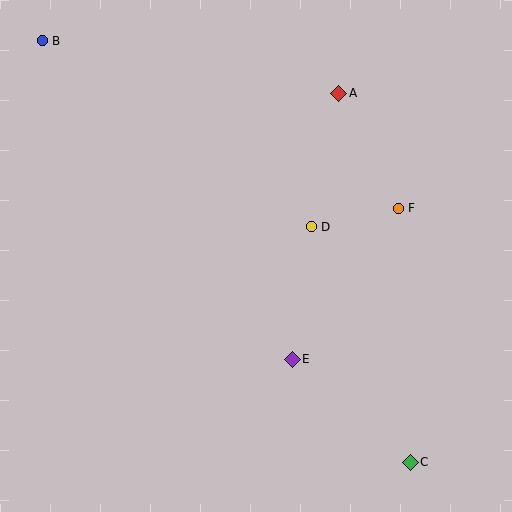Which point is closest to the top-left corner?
Point B is closest to the top-left corner.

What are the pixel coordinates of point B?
Point B is at (42, 41).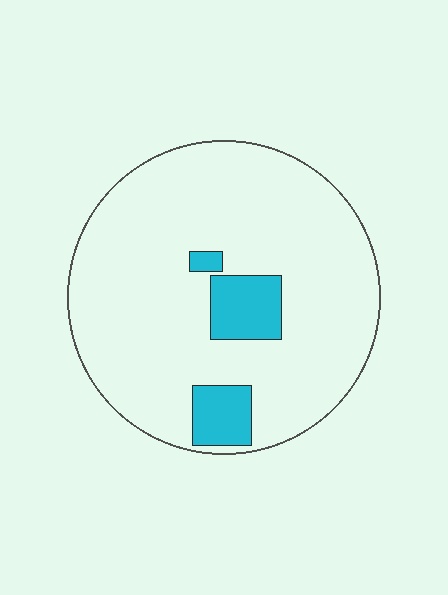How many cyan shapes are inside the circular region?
3.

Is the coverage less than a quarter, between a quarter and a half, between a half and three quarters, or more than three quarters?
Less than a quarter.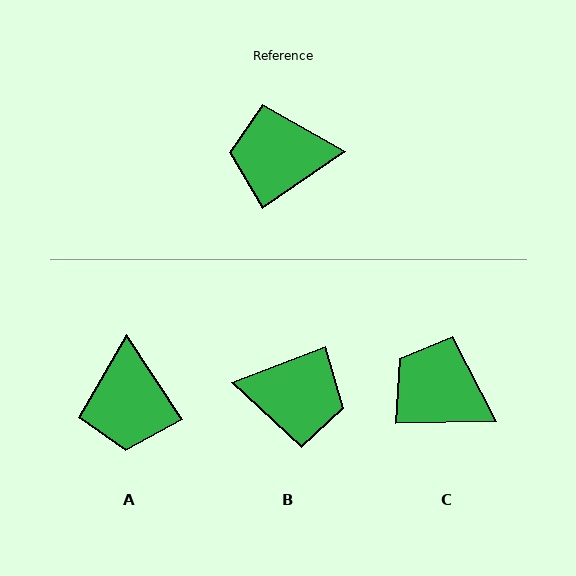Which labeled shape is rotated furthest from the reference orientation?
B, about 167 degrees away.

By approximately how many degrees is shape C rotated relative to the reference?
Approximately 33 degrees clockwise.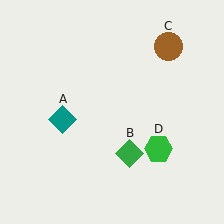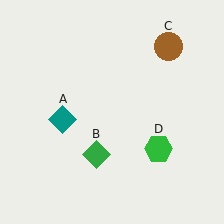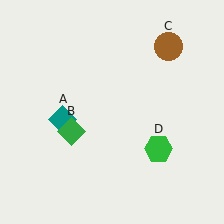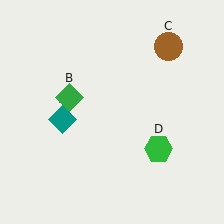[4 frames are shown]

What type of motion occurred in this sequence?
The green diamond (object B) rotated clockwise around the center of the scene.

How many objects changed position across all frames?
1 object changed position: green diamond (object B).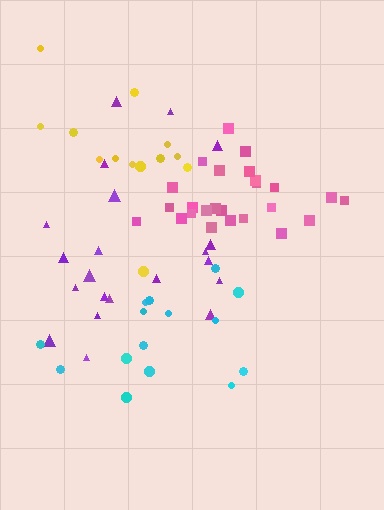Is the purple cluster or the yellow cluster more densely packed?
Purple.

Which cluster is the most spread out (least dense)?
Yellow.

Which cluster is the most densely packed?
Pink.